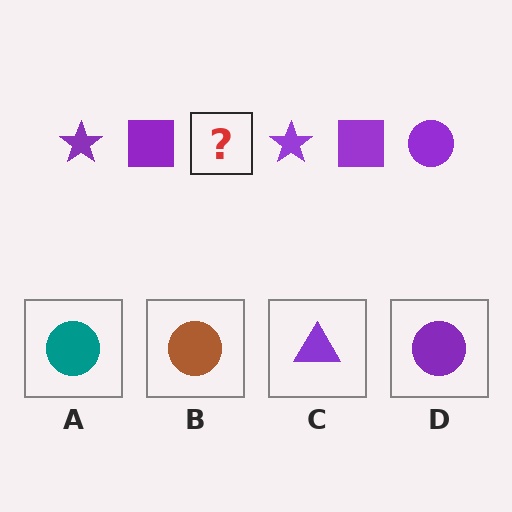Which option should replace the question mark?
Option D.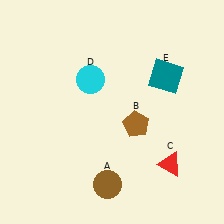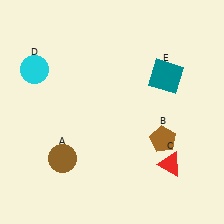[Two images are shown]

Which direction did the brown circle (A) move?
The brown circle (A) moved left.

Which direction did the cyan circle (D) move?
The cyan circle (D) moved left.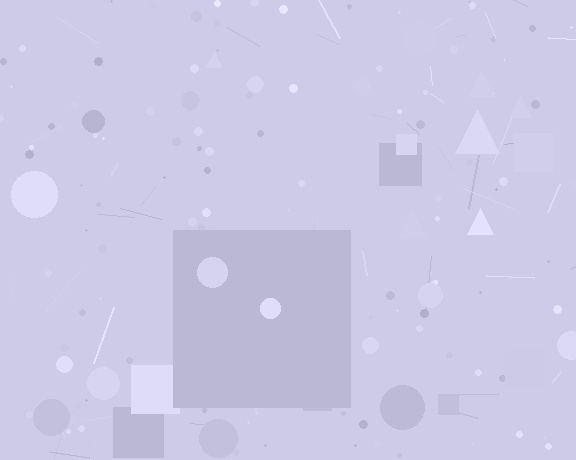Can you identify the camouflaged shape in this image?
The camouflaged shape is a square.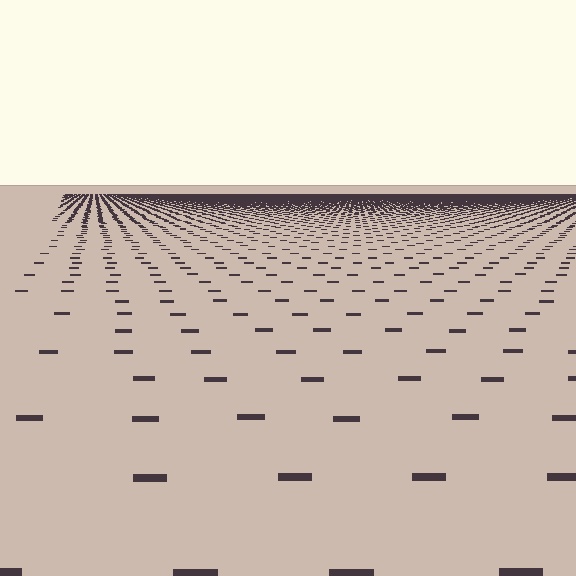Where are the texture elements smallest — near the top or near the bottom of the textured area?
Near the top.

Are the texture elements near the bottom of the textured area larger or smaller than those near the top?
Larger. Near the bottom, elements are closer to the viewer and appear at a bigger on-screen size.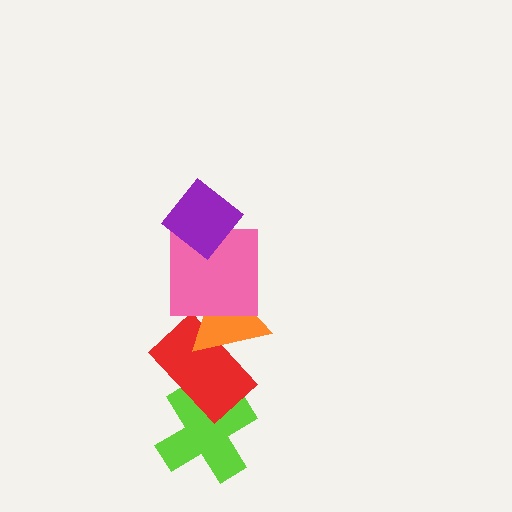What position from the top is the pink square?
The pink square is 2nd from the top.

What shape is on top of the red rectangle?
The orange triangle is on top of the red rectangle.